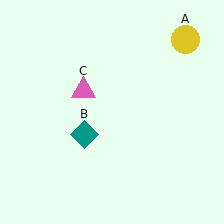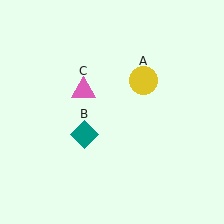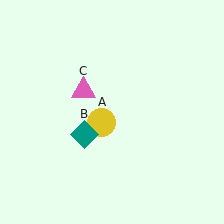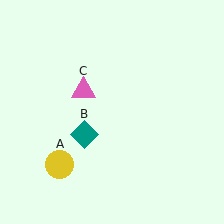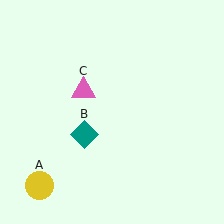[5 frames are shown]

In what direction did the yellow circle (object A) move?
The yellow circle (object A) moved down and to the left.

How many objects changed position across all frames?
1 object changed position: yellow circle (object A).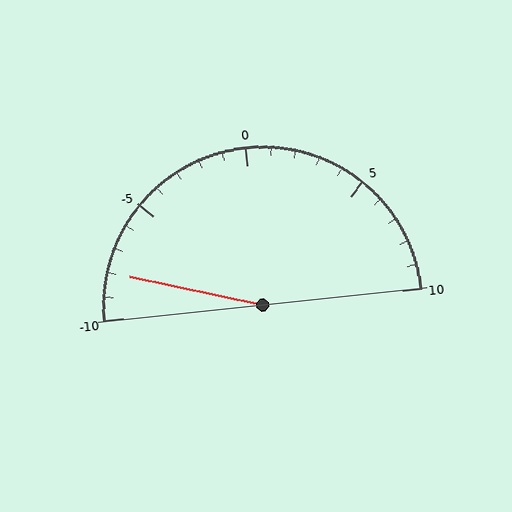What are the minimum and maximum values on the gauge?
The gauge ranges from -10 to 10.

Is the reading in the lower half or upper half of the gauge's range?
The reading is in the lower half of the range (-10 to 10).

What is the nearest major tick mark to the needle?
The nearest major tick mark is -10.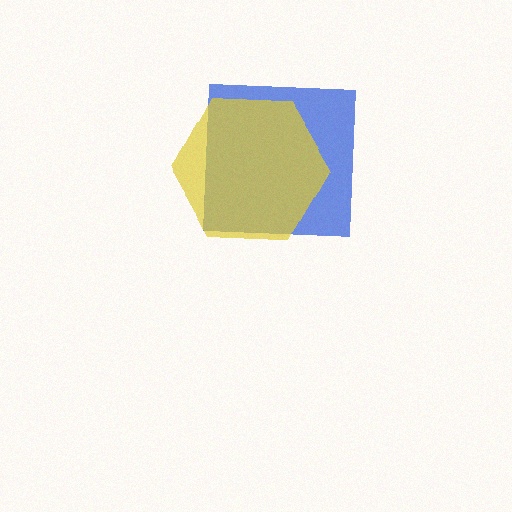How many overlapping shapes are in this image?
There are 2 overlapping shapes in the image.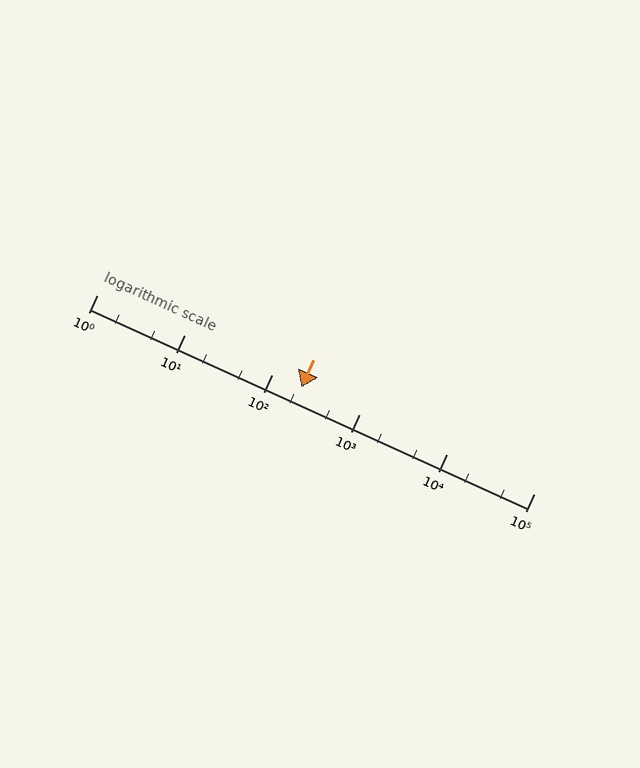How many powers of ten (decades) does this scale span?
The scale spans 5 decades, from 1 to 100000.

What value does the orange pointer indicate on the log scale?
The pointer indicates approximately 220.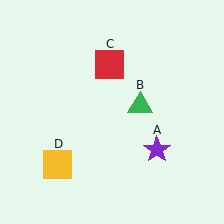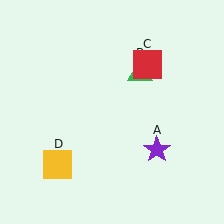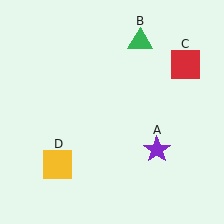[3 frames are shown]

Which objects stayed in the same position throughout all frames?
Purple star (object A) and yellow square (object D) remained stationary.